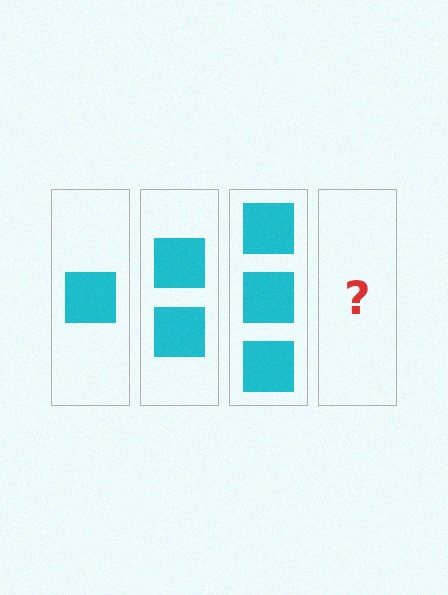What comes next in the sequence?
The next element should be 4 squares.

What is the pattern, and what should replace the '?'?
The pattern is that each step adds one more square. The '?' should be 4 squares.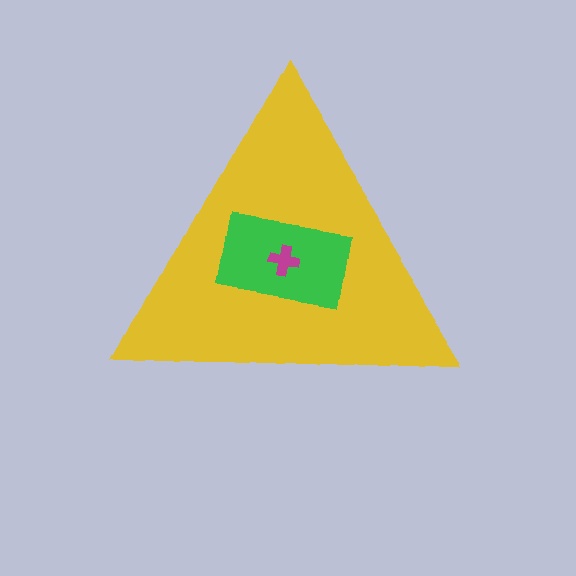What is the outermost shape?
The yellow triangle.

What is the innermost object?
The magenta cross.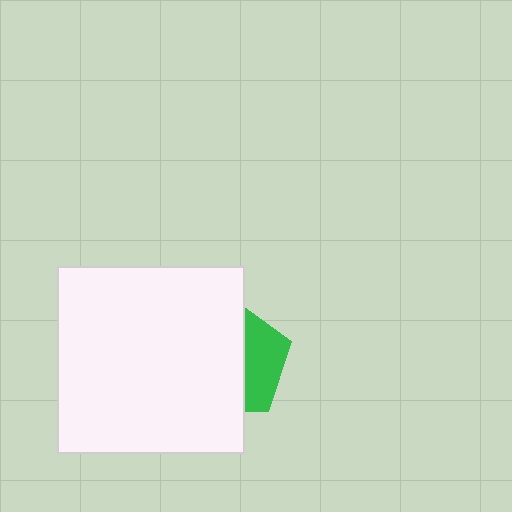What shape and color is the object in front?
The object in front is a white square.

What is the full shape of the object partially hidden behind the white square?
The partially hidden object is a green pentagon.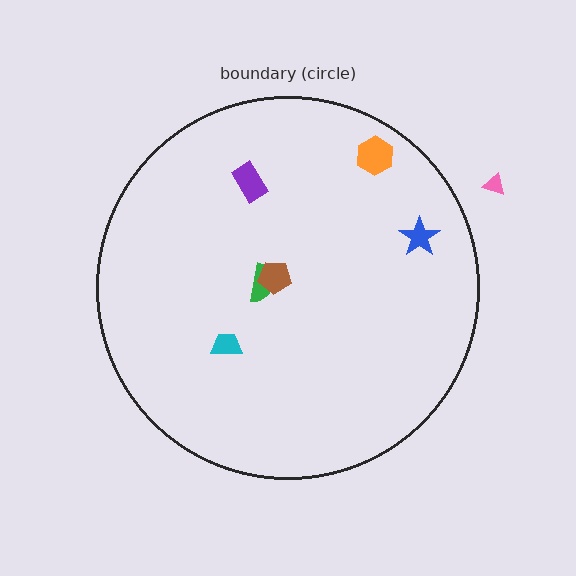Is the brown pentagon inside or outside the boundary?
Inside.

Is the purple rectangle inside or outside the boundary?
Inside.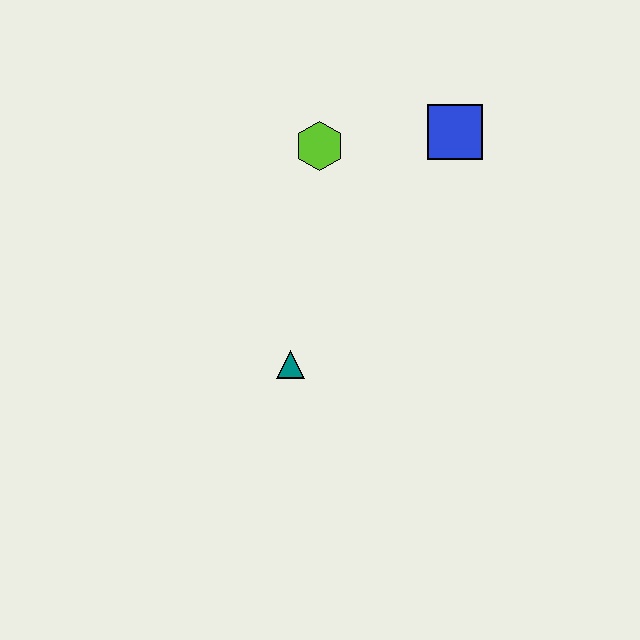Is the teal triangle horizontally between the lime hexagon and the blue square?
No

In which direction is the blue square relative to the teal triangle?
The blue square is above the teal triangle.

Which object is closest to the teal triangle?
The lime hexagon is closest to the teal triangle.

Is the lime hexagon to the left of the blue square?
Yes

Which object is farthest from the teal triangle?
The blue square is farthest from the teal triangle.